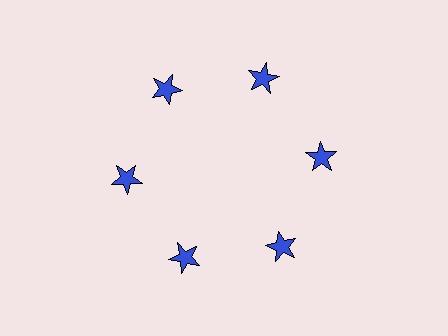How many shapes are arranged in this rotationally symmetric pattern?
There are 6 shapes, arranged in 6 groups of 1.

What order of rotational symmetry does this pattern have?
This pattern has 6-fold rotational symmetry.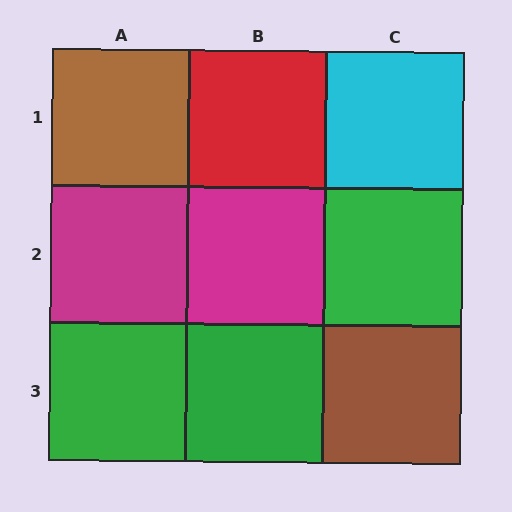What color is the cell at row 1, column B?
Red.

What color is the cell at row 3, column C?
Brown.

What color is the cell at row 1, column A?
Brown.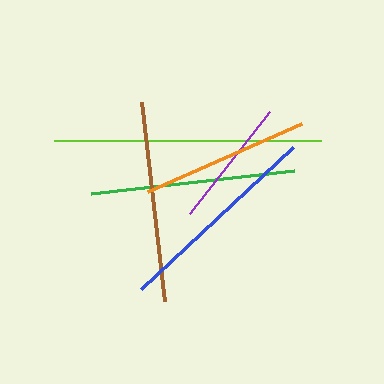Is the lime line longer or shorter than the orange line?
The lime line is longer than the orange line.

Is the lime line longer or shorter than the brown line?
The lime line is longer than the brown line.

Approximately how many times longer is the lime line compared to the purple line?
The lime line is approximately 2.1 times the length of the purple line.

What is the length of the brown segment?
The brown segment is approximately 199 pixels long.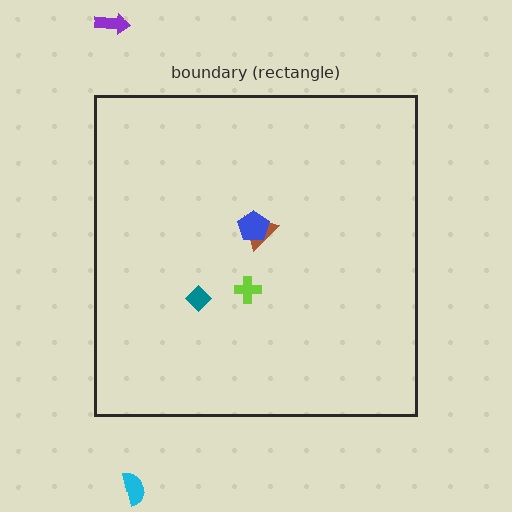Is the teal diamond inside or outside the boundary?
Inside.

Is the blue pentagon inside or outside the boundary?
Inside.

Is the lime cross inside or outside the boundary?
Inside.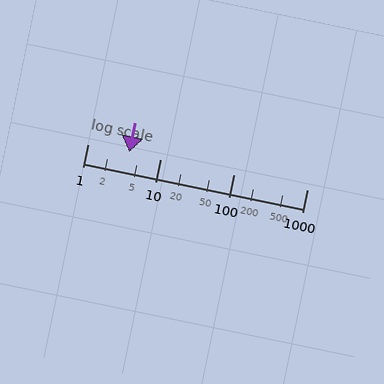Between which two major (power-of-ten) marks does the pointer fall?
The pointer is between 1 and 10.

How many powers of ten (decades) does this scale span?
The scale spans 3 decades, from 1 to 1000.